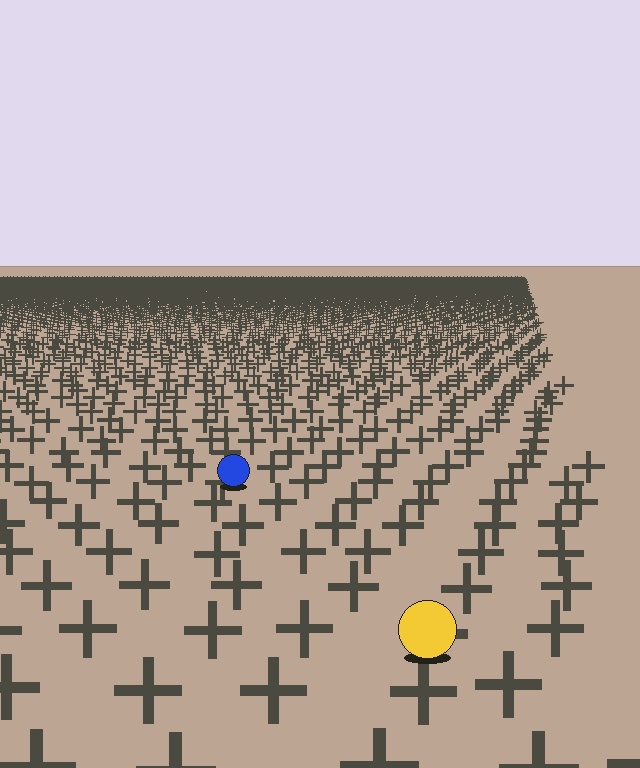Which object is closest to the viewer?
The yellow circle is closest. The texture marks near it are larger and more spread out.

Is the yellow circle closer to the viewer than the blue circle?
Yes. The yellow circle is closer — you can tell from the texture gradient: the ground texture is coarser near it.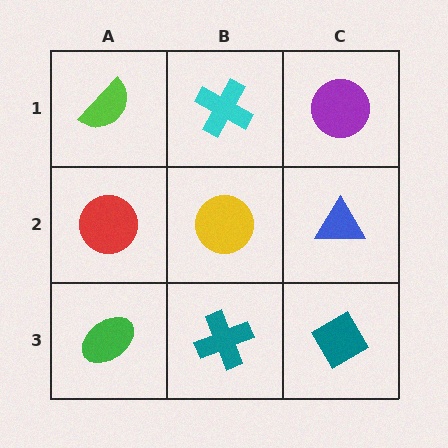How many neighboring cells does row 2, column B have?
4.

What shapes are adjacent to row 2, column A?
A lime semicircle (row 1, column A), a green ellipse (row 3, column A), a yellow circle (row 2, column B).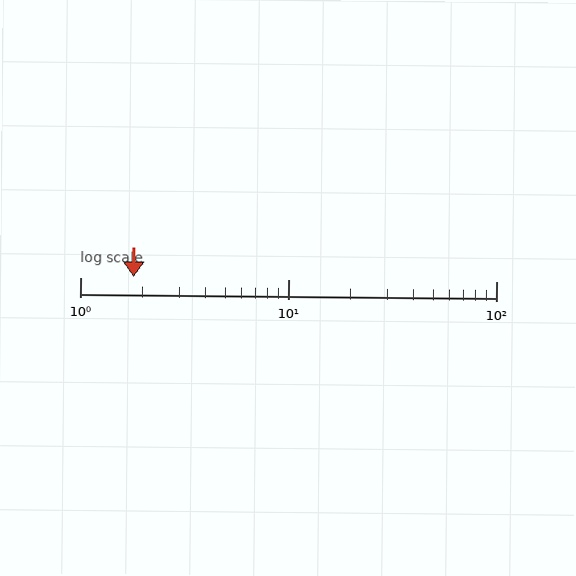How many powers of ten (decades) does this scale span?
The scale spans 2 decades, from 1 to 100.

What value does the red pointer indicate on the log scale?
The pointer indicates approximately 1.8.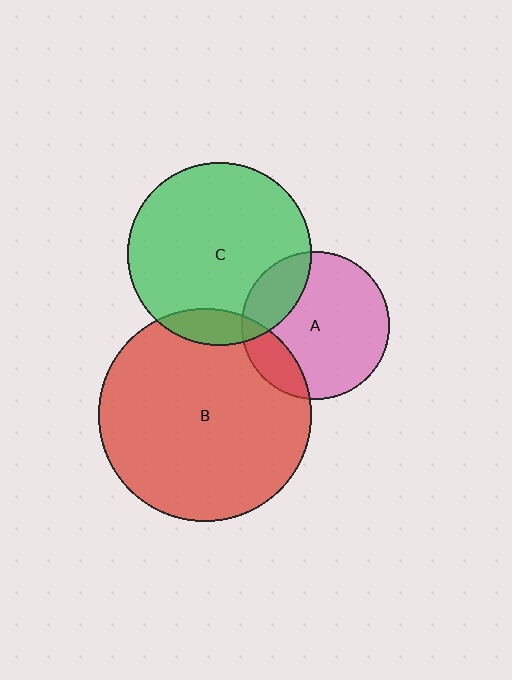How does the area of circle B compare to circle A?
Approximately 2.1 times.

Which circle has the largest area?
Circle B (red).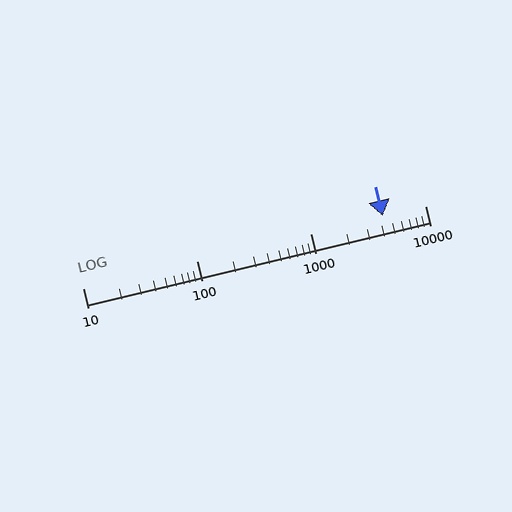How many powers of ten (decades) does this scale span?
The scale spans 3 decades, from 10 to 10000.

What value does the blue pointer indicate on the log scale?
The pointer indicates approximately 4300.